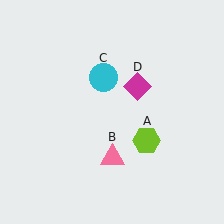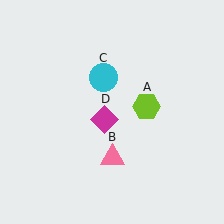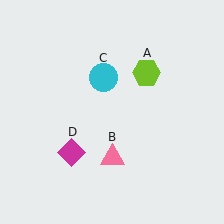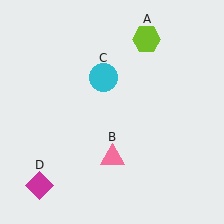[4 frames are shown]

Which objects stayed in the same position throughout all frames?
Pink triangle (object B) and cyan circle (object C) remained stationary.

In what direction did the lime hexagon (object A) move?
The lime hexagon (object A) moved up.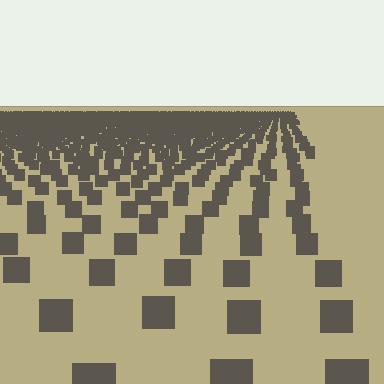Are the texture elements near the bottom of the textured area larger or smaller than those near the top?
Larger. Near the bottom, elements are closer to the viewer and appear at a bigger on-screen size.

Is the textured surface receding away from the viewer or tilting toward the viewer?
The surface is receding away from the viewer. Texture elements get smaller and denser toward the top.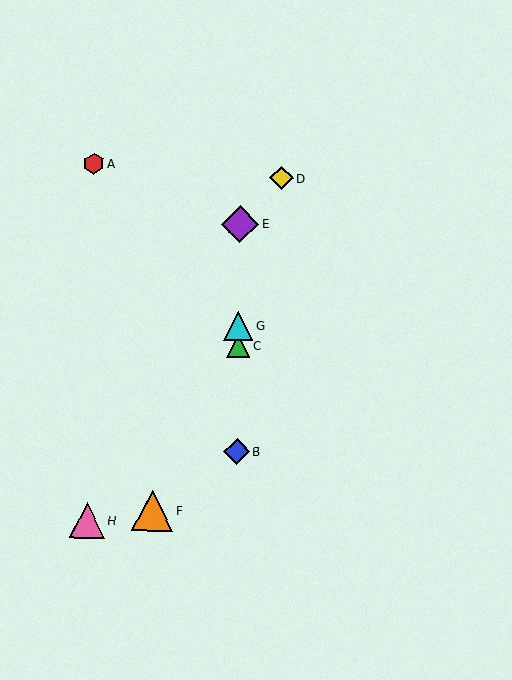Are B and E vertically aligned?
Yes, both are at x≈237.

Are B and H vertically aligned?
No, B is at x≈237 and H is at x≈87.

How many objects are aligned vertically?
4 objects (B, C, E, G) are aligned vertically.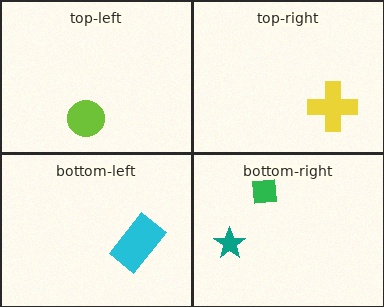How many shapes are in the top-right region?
1.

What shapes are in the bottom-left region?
The cyan rectangle.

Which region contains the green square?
The bottom-right region.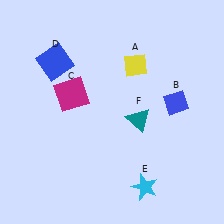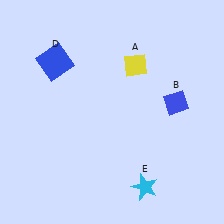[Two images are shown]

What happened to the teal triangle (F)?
The teal triangle (F) was removed in Image 2. It was in the bottom-right area of Image 1.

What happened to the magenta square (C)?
The magenta square (C) was removed in Image 2. It was in the top-left area of Image 1.